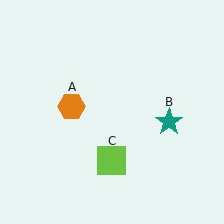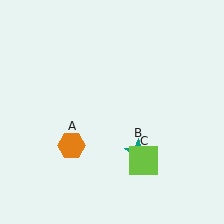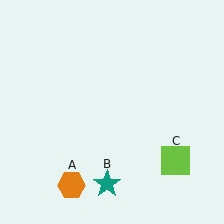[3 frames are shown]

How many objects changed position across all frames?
3 objects changed position: orange hexagon (object A), teal star (object B), lime square (object C).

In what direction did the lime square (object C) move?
The lime square (object C) moved right.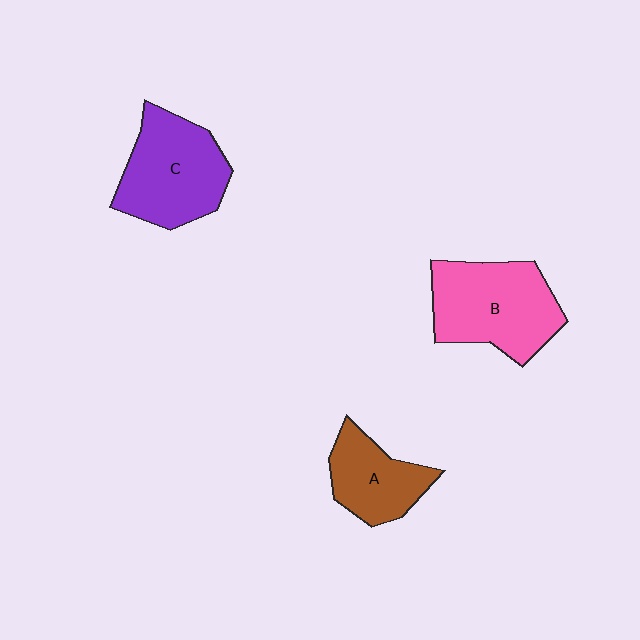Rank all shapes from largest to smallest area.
From largest to smallest: B (pink), C (purple), A (brown).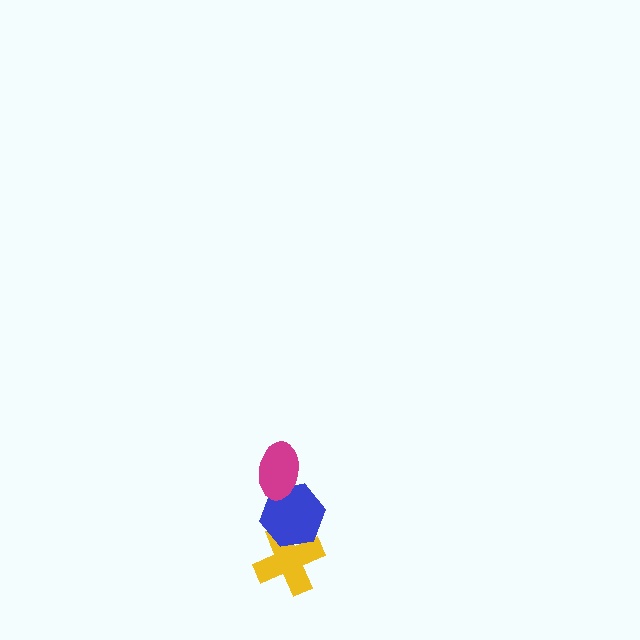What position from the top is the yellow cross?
The yellow cross is 3rd from the top.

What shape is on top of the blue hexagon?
The magenta ellipse is on top of the blue hexagon.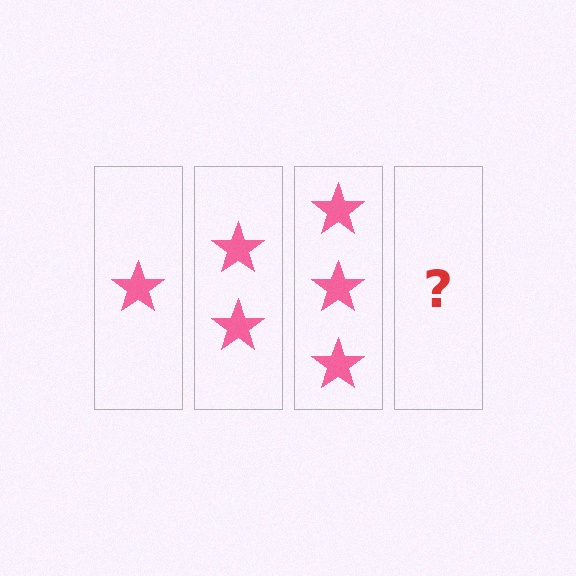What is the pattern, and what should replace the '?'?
The pattern is that each step adds one more star. The '?' should be 4 stars.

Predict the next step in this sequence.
The next step is 4 stars.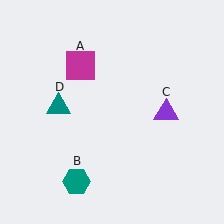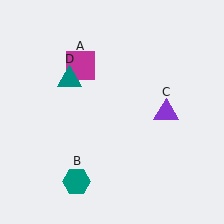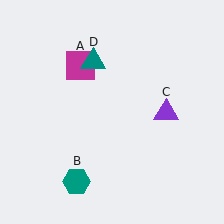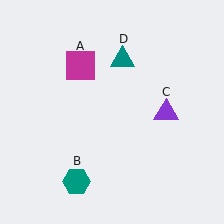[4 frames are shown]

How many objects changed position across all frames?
1 object changed position: teal triangle (object D).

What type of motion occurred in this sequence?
The teal triangle (object D) rotated clockwise around the center of the scene.